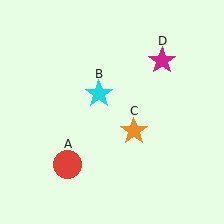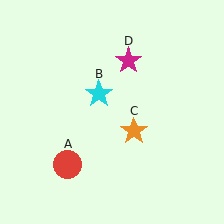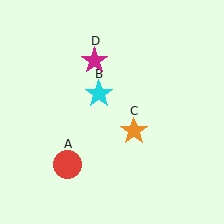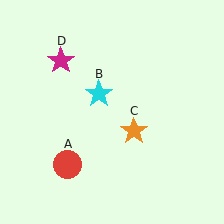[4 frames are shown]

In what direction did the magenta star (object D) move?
The magenta star (object D) moved left.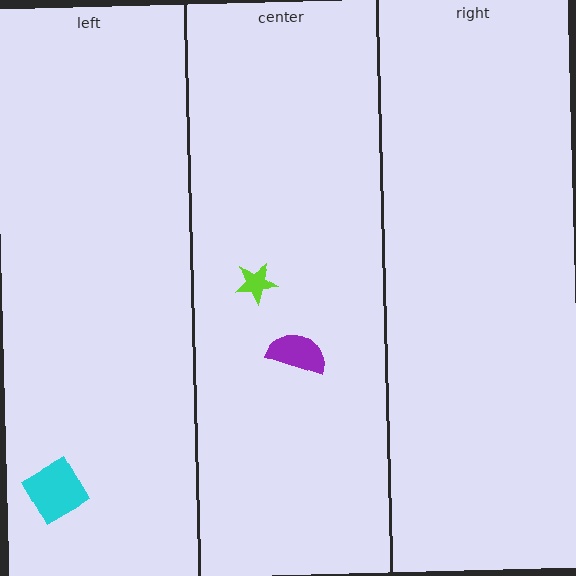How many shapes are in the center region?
2.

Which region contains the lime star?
The center region.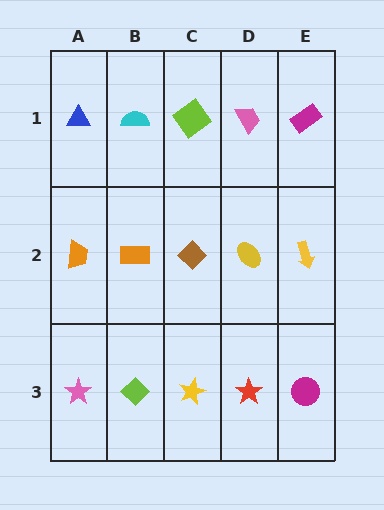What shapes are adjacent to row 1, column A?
An orange trapezoid (row 2, column A), a cyan semicircle (row 1, column B).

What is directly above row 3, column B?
An orange rectangle.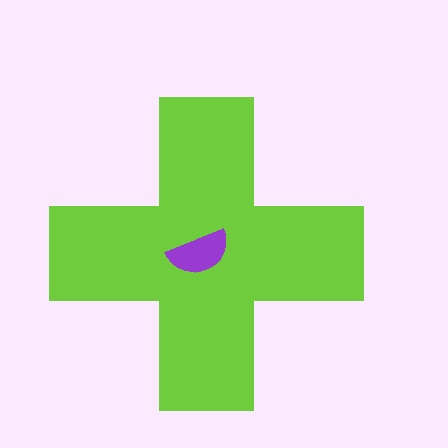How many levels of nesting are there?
2.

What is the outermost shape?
The lime cross.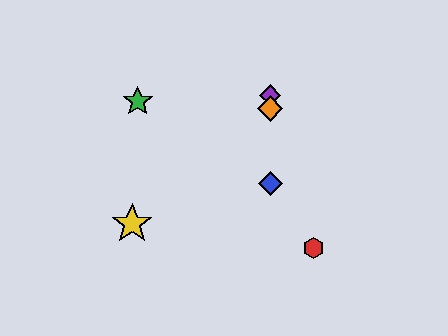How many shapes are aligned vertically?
3 shapes (the blue diamond, the purple diamond, the orange diamond) are aligned vertically.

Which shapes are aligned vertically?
The blue diamond, the purple diamond, the orange diamond are aligned vertically.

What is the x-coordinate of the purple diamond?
The purple diamond is at x≈270.